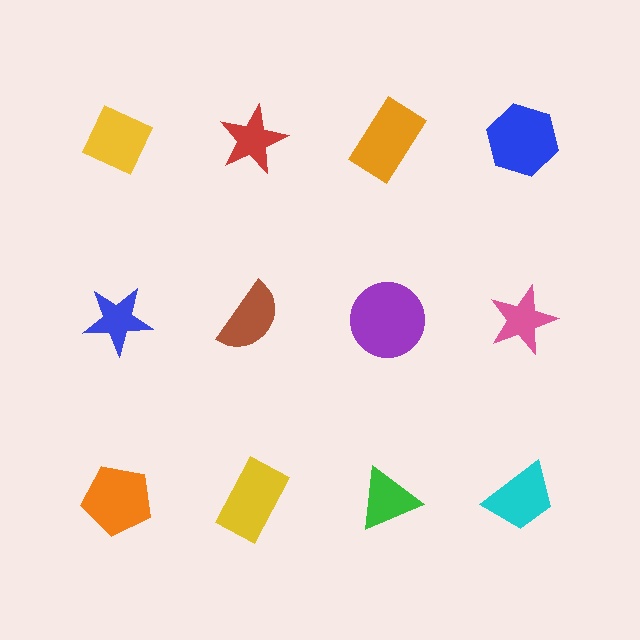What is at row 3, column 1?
An orange pentagon.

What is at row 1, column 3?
An orange rectangle.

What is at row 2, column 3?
A purple circle.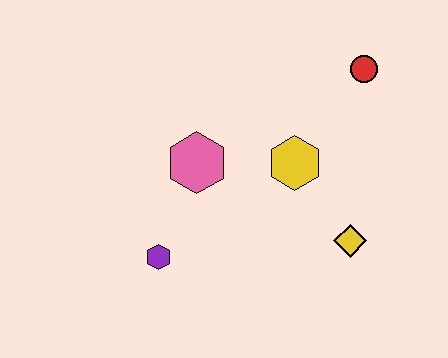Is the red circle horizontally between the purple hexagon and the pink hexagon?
No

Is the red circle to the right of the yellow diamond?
Yes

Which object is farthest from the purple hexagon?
The red circle is farthest from the purple hexagon.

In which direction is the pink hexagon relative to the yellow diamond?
The pink hexagon is to the left of the yellow diamond.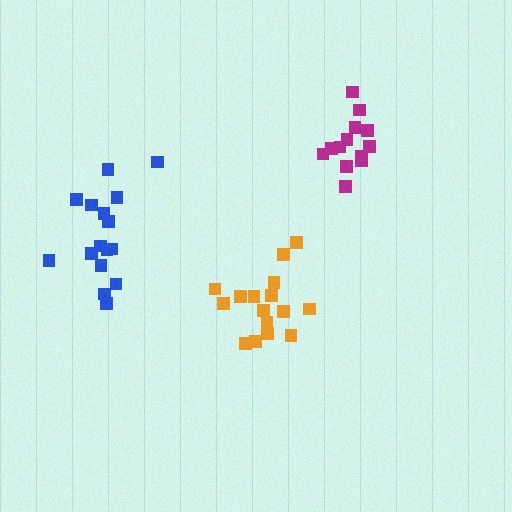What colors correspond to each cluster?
The clusters are colored: orange, blue, magenta.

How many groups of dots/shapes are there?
There are 3 groups.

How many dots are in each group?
Group 1: 16 dots, Group 2: 16 dots, Group 3: 13 dots (45 total).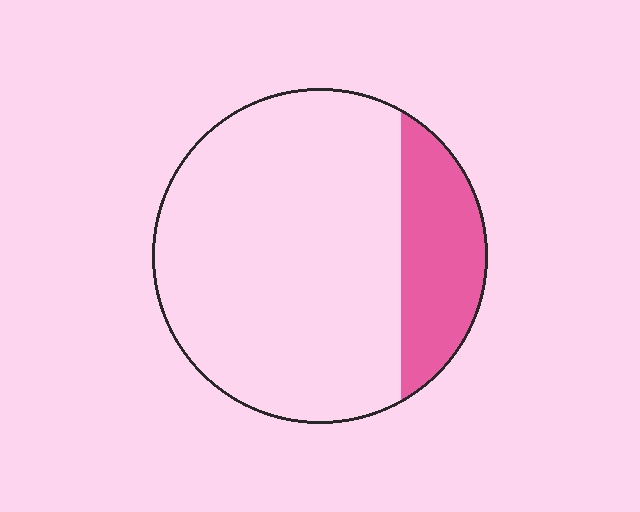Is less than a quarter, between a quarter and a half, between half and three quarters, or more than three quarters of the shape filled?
Less than a quarter.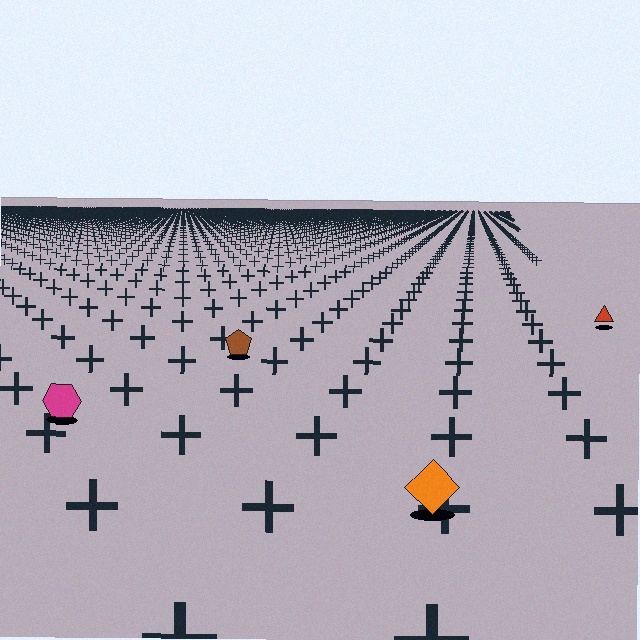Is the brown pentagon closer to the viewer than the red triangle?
Yes. The brown pentagon is closer — you can tell from the texture gradient: the ground texture is coarser near it.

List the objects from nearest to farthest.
From nearest to farthest: the orange diamond, the magenta hexagon, the brown pentagon, the red triangle.